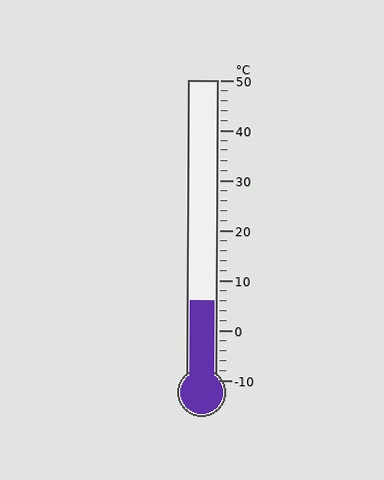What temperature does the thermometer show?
The thermometer shows approximately 6°C.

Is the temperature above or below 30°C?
The temperature is below 30°C.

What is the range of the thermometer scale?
The thermometer scale ranges from -10°C to 50°C.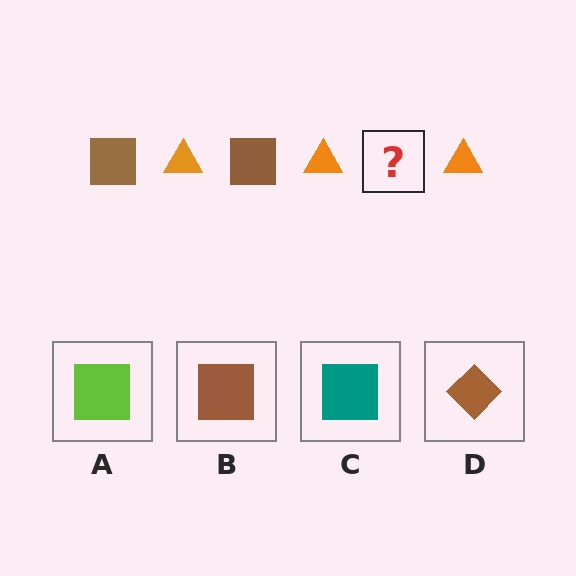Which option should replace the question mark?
Option B.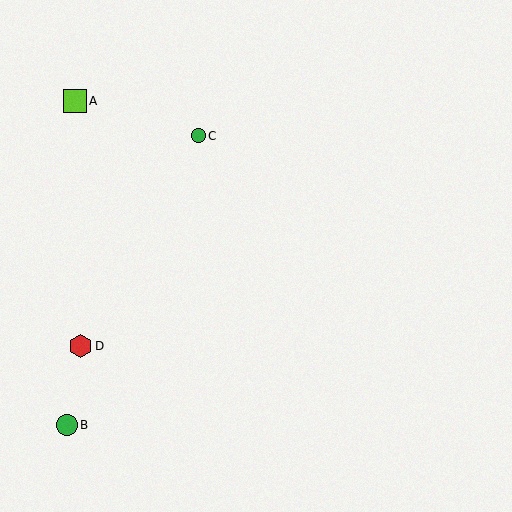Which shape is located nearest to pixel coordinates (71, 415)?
The green circle (labeled B) at (67, 425) is nearest to that location.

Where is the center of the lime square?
The center of the lime square is at (75, 101).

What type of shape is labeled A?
Shape A is a lime square.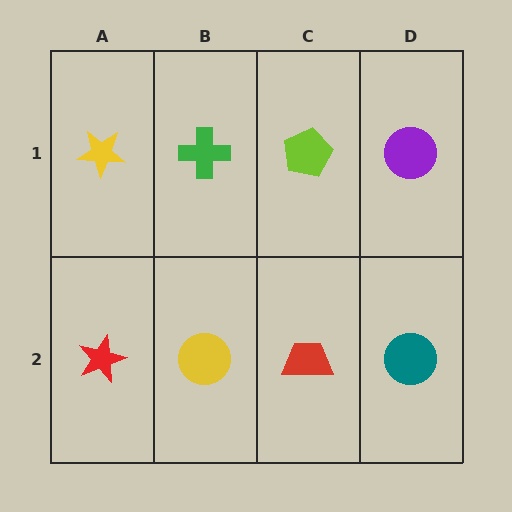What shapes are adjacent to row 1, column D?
A teal circle (row 2, column D), a lime pentagon (row 1, column C).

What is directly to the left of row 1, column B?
A yellow star.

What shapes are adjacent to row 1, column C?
A red trapezoid (row 2, column C), a green cross (row 1, column B), a purple circle (row 1, column D).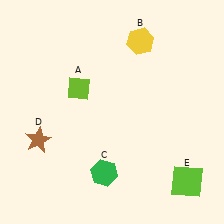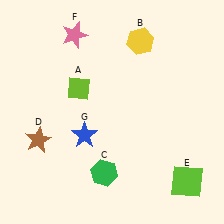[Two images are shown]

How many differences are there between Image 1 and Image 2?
There are 2 differences between the two images.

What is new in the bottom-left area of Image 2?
A blue star (G) was added in the bottom-left area of Image 2.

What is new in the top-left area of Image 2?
A pink star (F) was added in the top-left area of Image 2.